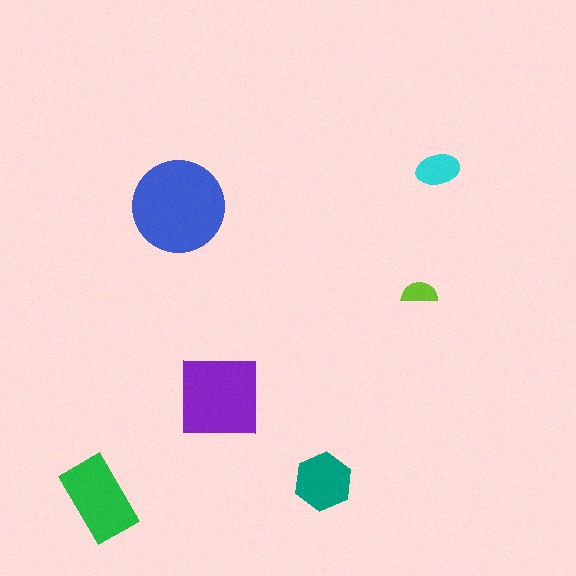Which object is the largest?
The blue circle.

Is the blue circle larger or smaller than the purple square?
Larger.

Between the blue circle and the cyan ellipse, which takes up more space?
The blue circle.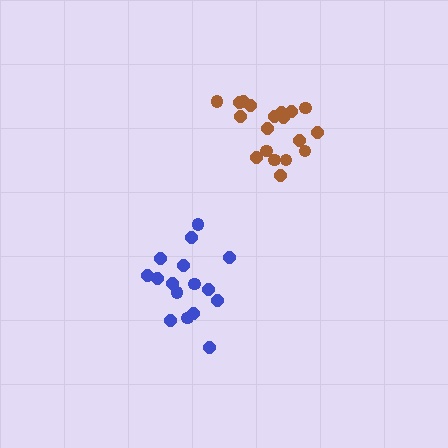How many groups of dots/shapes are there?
There are 2 groups.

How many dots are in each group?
Group 1: 19 dots, Group 2: 16 dots (35 total).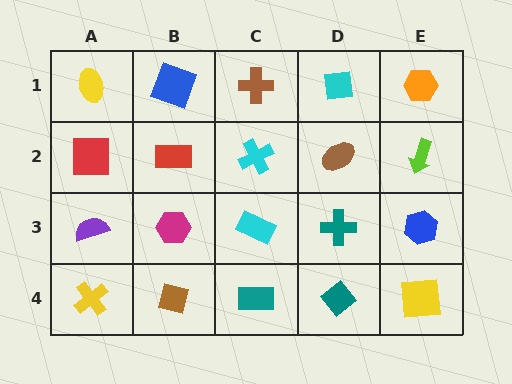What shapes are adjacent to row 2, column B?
A blue square (row 1, column B), a magenta hexagon (row 3, column B), a red square (row 2, column A), a cyan cross (row 2, column C).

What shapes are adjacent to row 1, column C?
A cyan cross (row 2, column C), a blue square (row 1, column B), a cyan square (row 1, column D).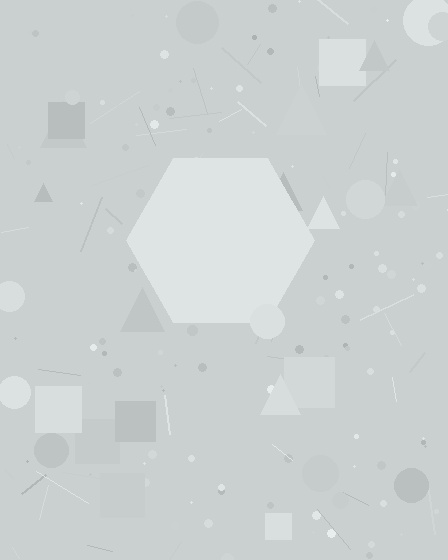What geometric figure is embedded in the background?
A hexagon is embedded in the background.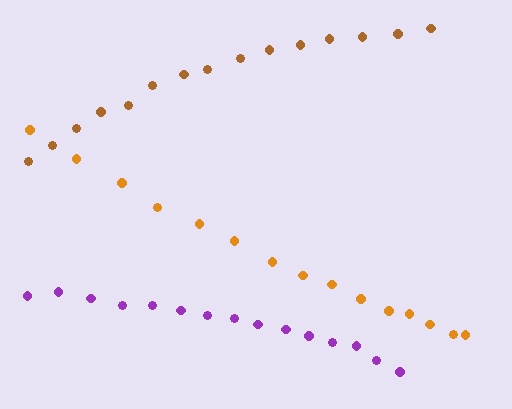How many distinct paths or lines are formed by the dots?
There are 3 distinct paths.